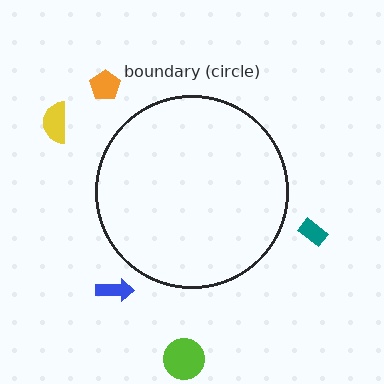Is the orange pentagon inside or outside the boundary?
Outside.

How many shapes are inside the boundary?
0 inside, 5 outside.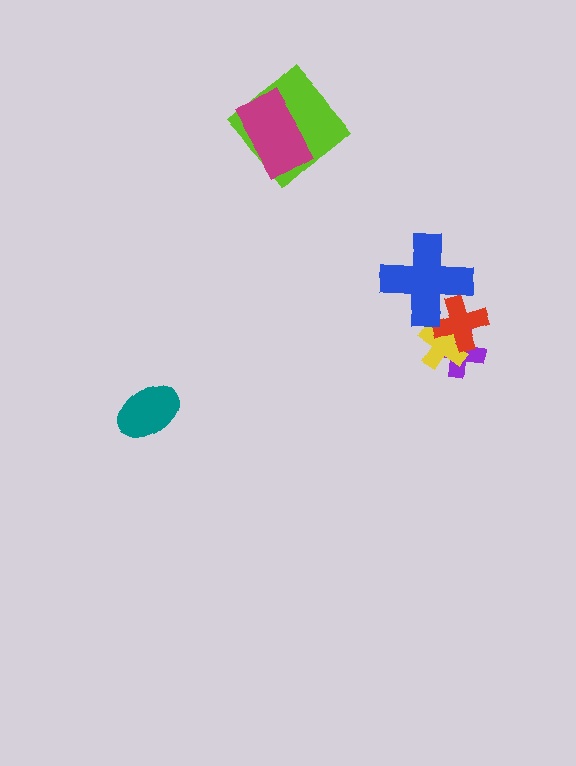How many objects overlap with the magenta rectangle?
1 object overlaps with the magenta rectangle.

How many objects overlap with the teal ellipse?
0 objects overlap with the teal ellipse.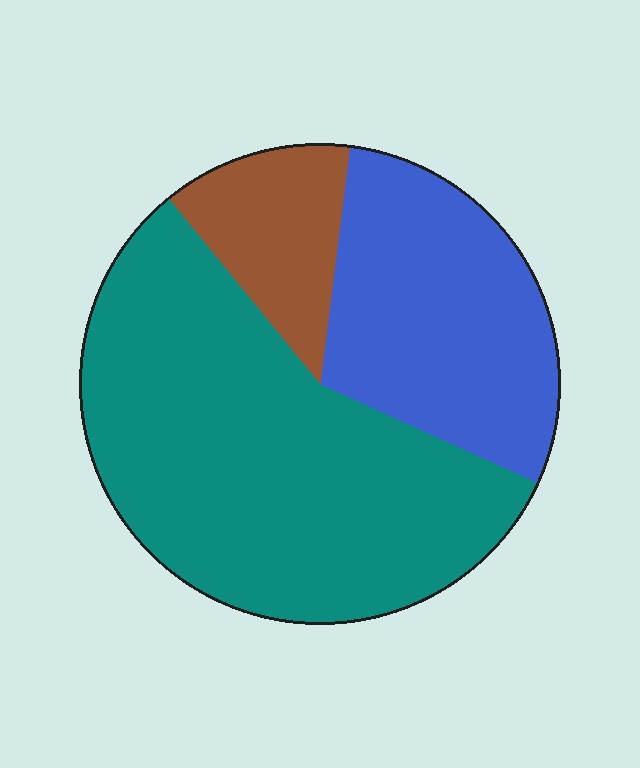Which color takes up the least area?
Brown, at roughly 15%.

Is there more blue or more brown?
Blue.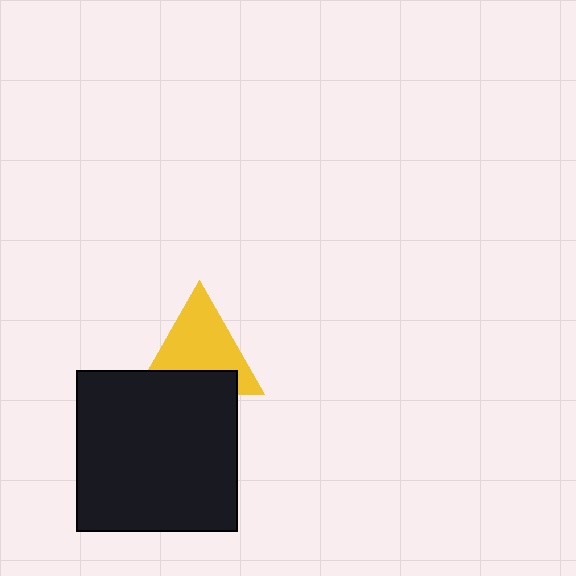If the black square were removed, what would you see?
You would see the complete yellow triangle.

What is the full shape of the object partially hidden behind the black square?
The partially hidden object is a yellow triangle.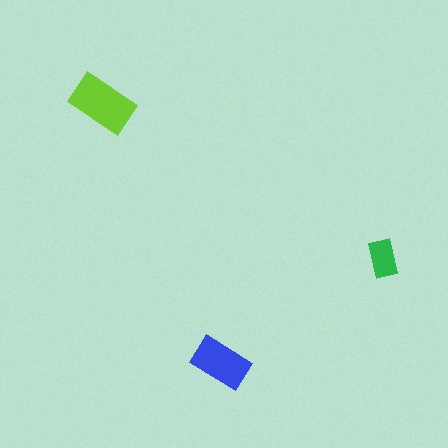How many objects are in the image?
There are 3 objects in the image.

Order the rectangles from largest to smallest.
the lime one, the blue one, the green one.